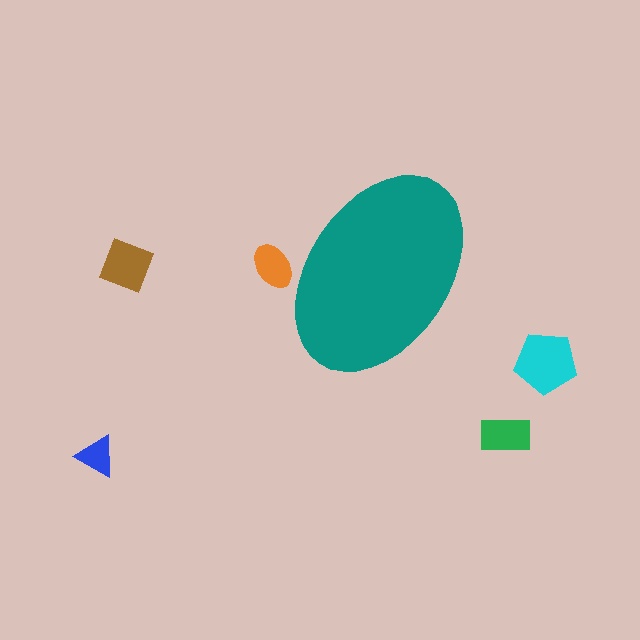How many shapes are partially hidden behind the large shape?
1 shape is partially hidden.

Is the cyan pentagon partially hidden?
No, the cyan pentagon is fully visible.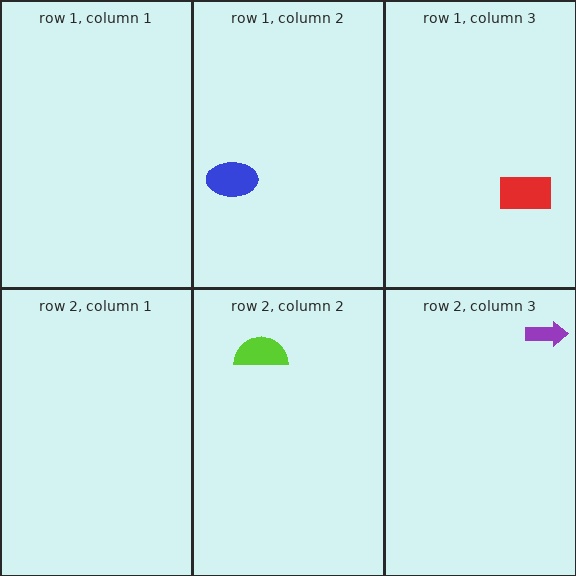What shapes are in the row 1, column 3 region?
The red rectangle.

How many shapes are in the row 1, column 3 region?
1.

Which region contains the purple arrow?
The row 2, column 3 region.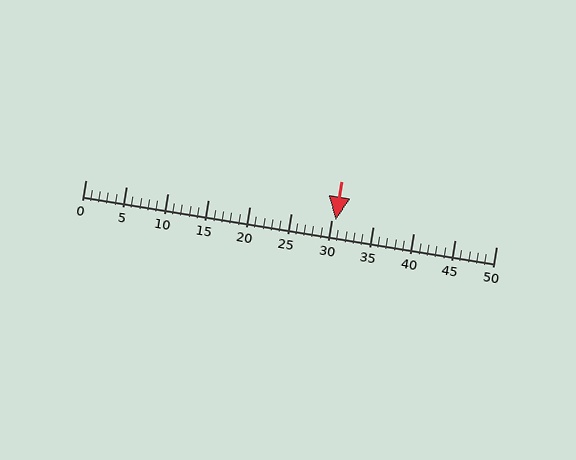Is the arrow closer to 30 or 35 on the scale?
The arrow is closer to 30.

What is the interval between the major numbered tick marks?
The major tick marks are spaced 5 units apart.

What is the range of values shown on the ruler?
The ruler shows values from 0 to 50.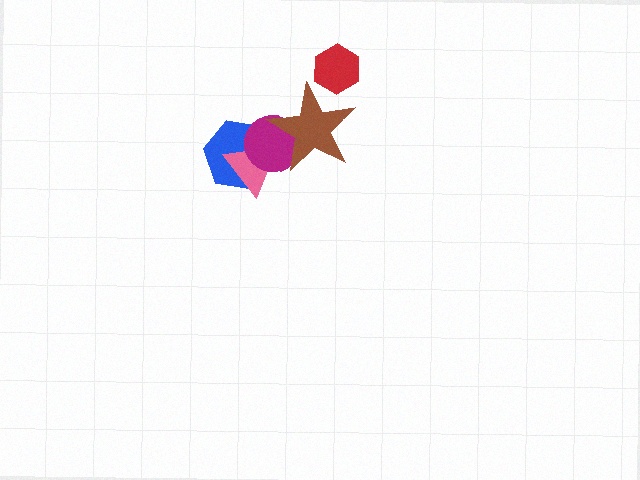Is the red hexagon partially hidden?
Yes, it is partially covered by another shape.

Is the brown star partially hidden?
No, no other shape covers it.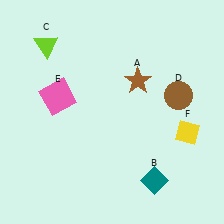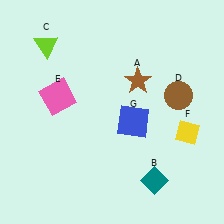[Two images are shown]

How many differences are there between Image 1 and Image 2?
There is 1 difference between the two images.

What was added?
A blue square (G) was added in Image 2.